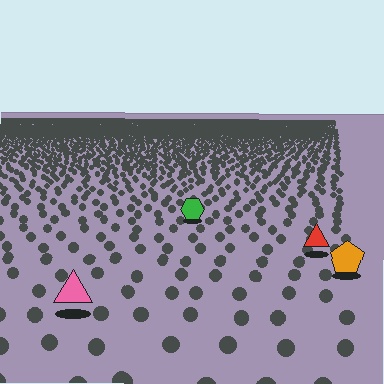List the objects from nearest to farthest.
From nearest to farthest: the pink triangle, the orange pentagon, the red triangle, the green hexagon.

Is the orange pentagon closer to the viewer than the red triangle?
Yes. The orange pentagon is closer — you can tell from the texture gradient: the ground texture is coarser near it.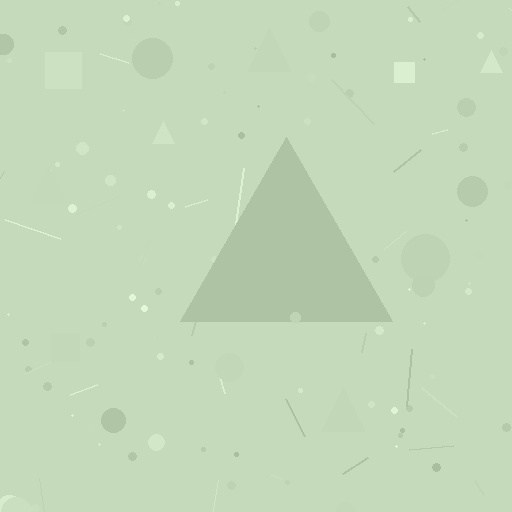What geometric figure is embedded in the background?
A triangle is embedded in the background.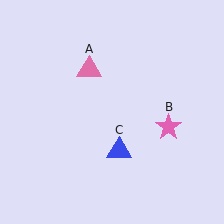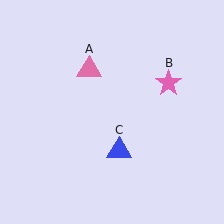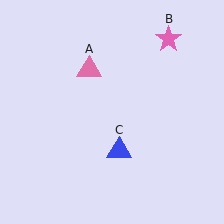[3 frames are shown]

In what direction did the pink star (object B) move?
The pink star (object B) moved up.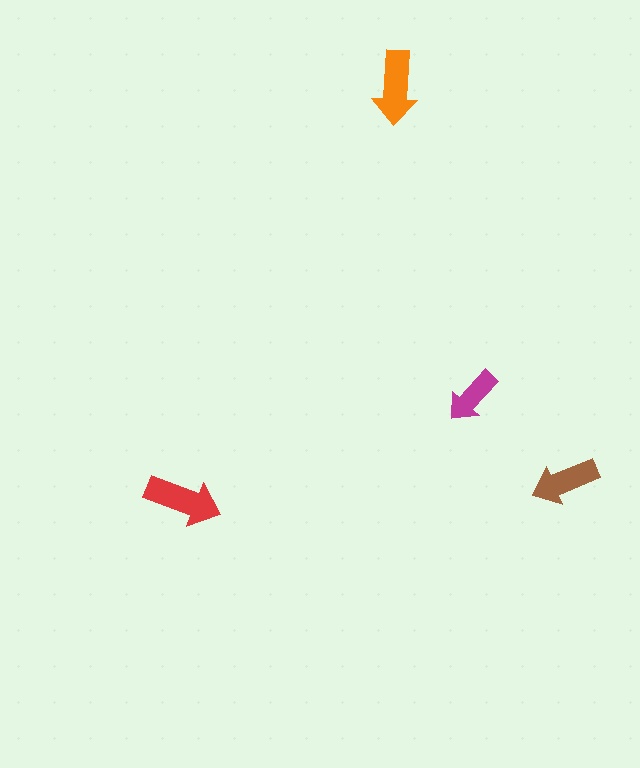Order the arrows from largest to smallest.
the red one, the orange one, the brown one, the magenta one.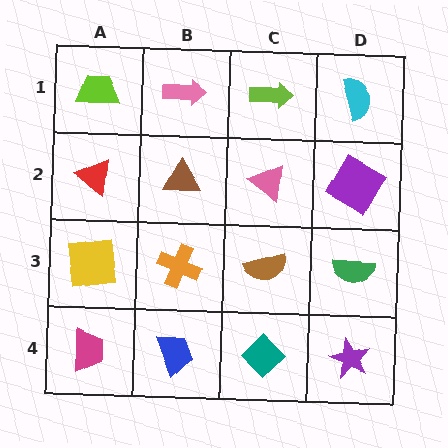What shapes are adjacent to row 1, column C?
A pink triangle (row 2, column C), a pink arrow (row 1, column B), a cyan semicircle (row 1, column D).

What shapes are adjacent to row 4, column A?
A yellow square (row 3, column A), a blue trapezoid (row 4, column B).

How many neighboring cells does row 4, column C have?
3.